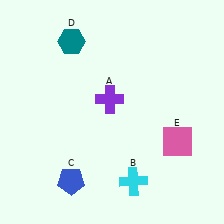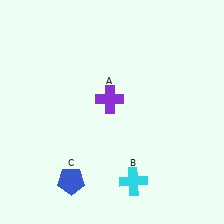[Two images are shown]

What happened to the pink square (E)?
The pink square (E) was removed in Image 2. It was in the bottom-right area of Image 1.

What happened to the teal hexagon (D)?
The teal hexagon (D) was removed in Image 2. It was in the top-left area of Image 1.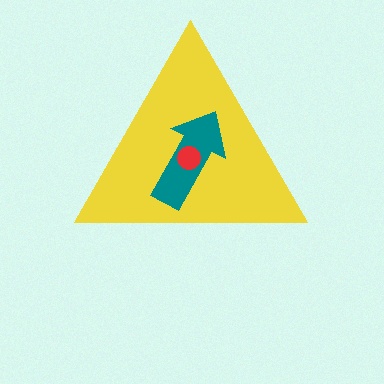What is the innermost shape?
The red circle.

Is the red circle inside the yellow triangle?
Yes.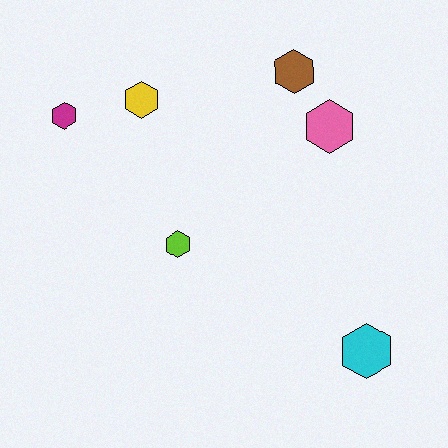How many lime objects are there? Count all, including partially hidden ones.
There is 1 lime object.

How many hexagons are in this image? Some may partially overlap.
There are 6 hexagons.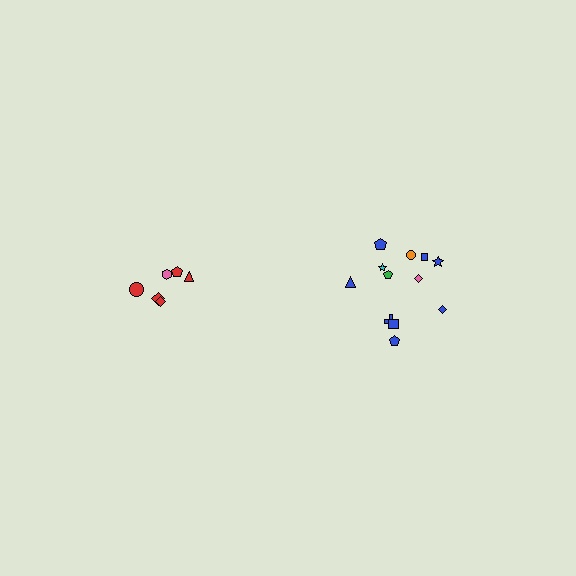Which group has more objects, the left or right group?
The right group.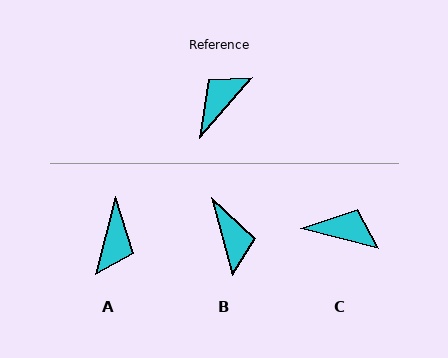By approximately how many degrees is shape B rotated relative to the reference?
Approximately 124 degrees clockwise.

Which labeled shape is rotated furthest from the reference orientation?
A, about 154 degrees away.